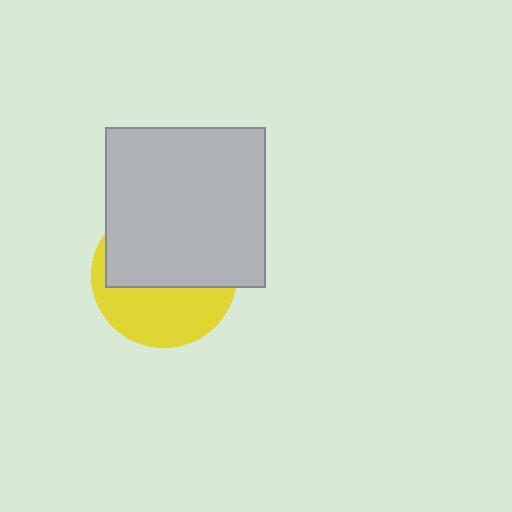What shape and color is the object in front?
The object in front is a light gray square.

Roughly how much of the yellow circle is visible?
A small part of it is visible (roughly 43%).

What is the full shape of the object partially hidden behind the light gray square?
The partially hidden object is a yellow circle.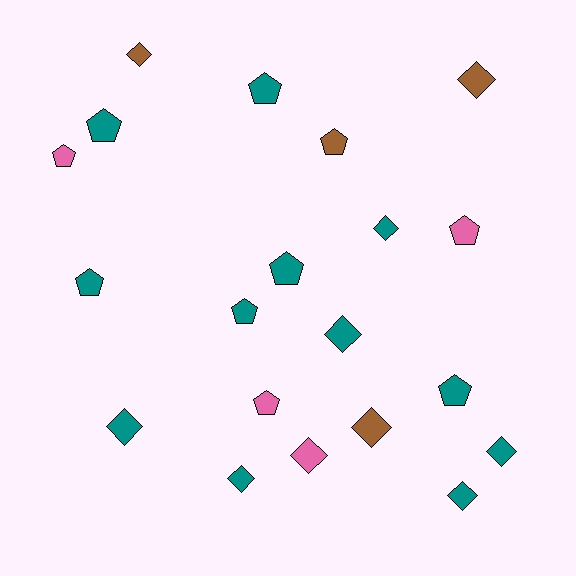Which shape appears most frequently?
Diamond, with 10 objects.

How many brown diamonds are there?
There are 3 brown diamonds.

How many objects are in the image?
There are 20 objects.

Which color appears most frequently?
Teal, with 12 objects.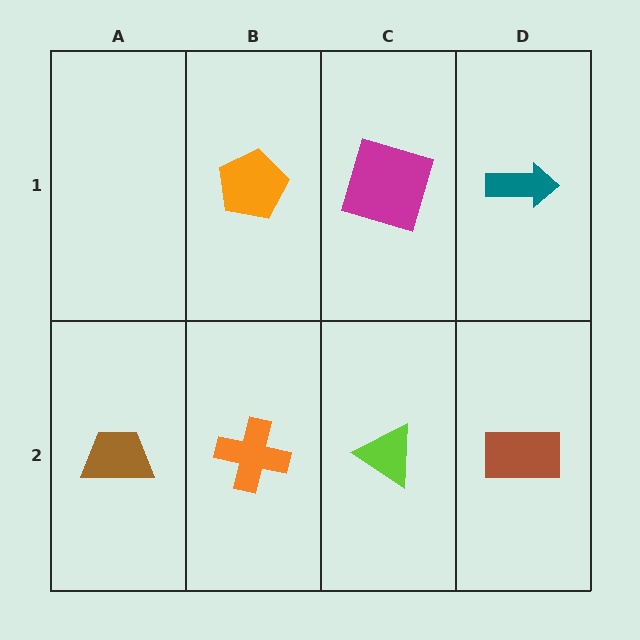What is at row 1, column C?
A magenta square.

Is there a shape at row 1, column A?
No, that cell is empty.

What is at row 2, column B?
An orange cross.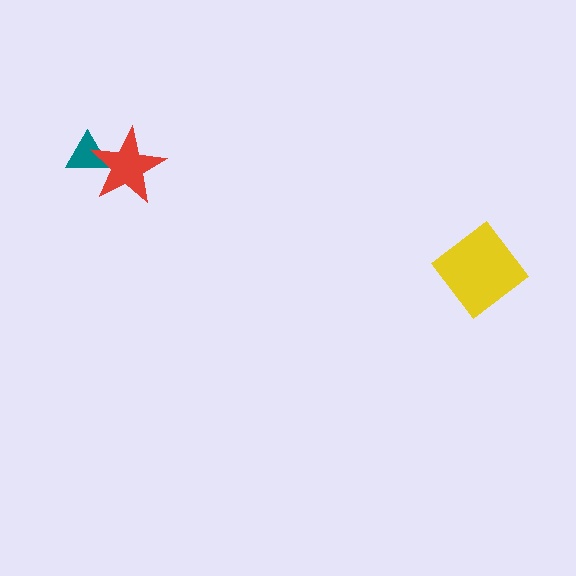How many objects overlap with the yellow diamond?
0 objects overlap with the yellow diamond.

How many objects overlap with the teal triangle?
1 object overlaps with the teal triangle.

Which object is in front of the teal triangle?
The red star is in front of the teal triangle.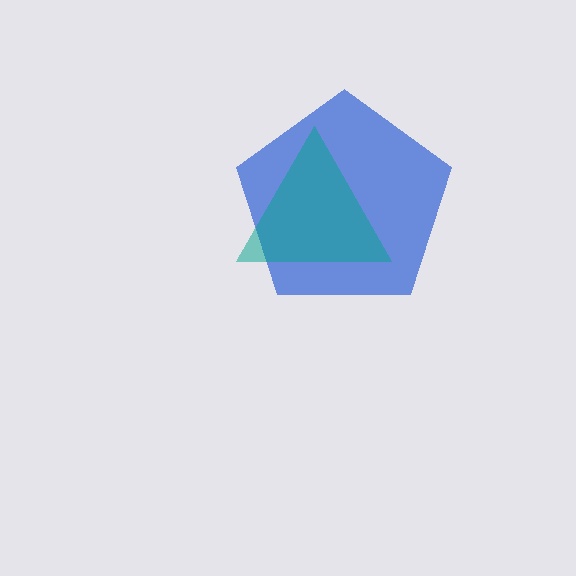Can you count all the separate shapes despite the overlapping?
Yes, there are 2 separate shapes.